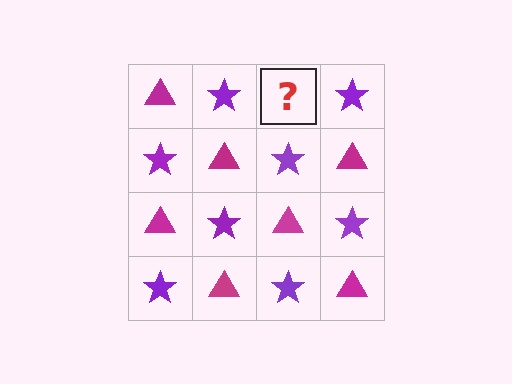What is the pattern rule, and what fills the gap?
The rule is that it alternates magenta triangle and purple star in a checkerboard pattern. The gap should be filled with a magenta triangle.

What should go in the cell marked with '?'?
The missing cell should contain a magenta triangle.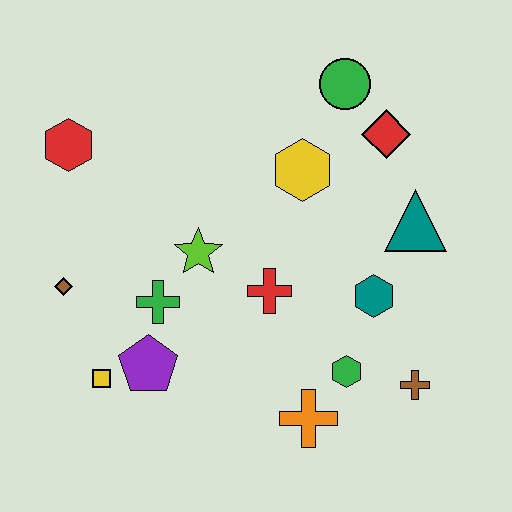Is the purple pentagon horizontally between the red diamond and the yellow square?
Yes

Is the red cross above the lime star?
No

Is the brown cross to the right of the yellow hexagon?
Yes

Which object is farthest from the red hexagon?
The brown cross is farthest from the red hexagon.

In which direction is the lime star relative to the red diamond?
The lime star is to the left of the red diamond.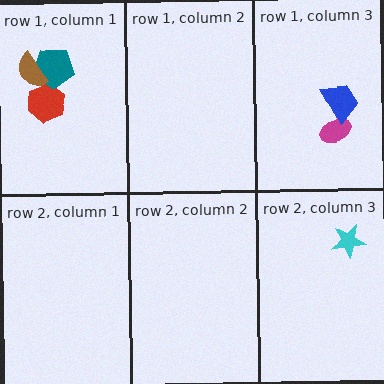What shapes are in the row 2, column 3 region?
The cyan star.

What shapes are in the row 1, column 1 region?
The red hexagon, the teal pentagon, the brown semicircle.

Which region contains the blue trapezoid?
The row 1, column 3 region.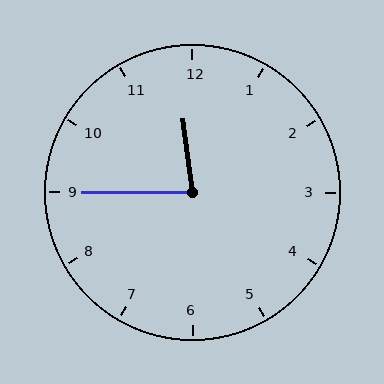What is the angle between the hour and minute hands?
Approximately 82 degrees.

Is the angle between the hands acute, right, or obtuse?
It is acute.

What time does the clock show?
11:45.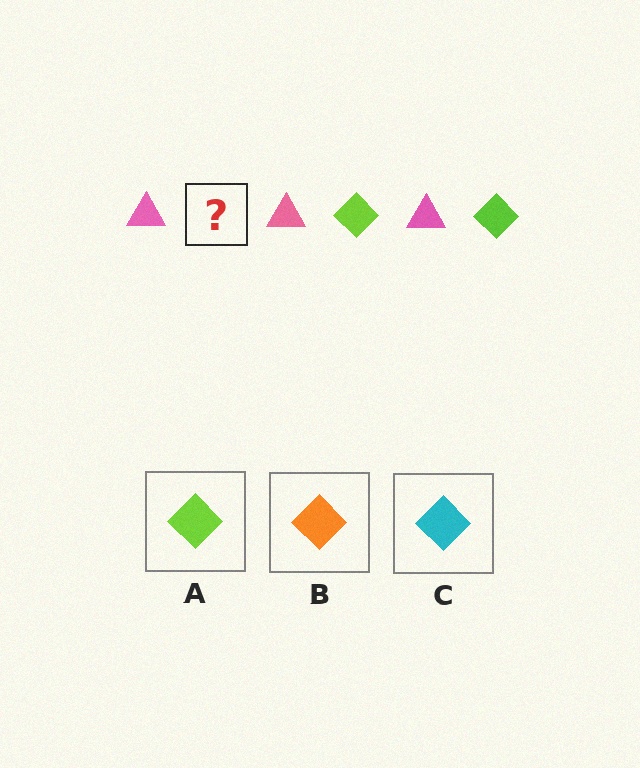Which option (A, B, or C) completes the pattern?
A.